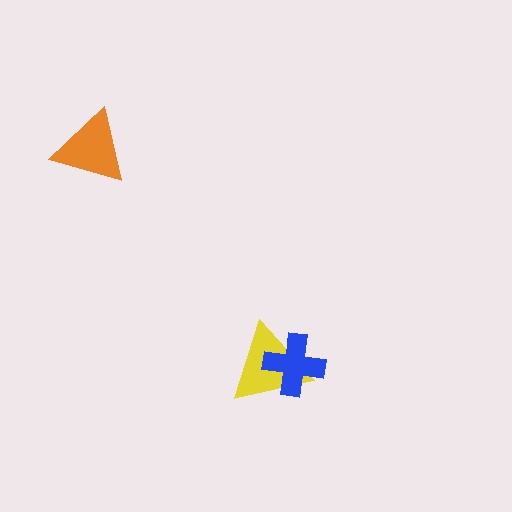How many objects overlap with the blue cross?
1 object overlaps with the blue cross.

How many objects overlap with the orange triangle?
0 objects overlap with the orange triangle.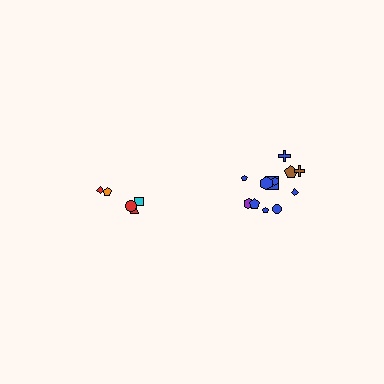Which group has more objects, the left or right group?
The right group.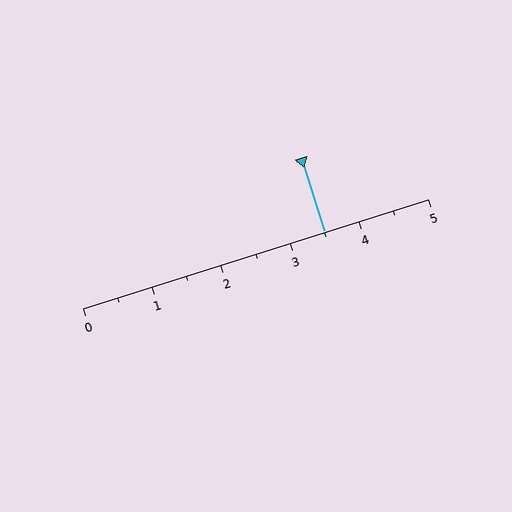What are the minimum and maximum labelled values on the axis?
The axis runs from 0 to 5.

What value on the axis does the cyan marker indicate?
The marker indicates approximately 3.5.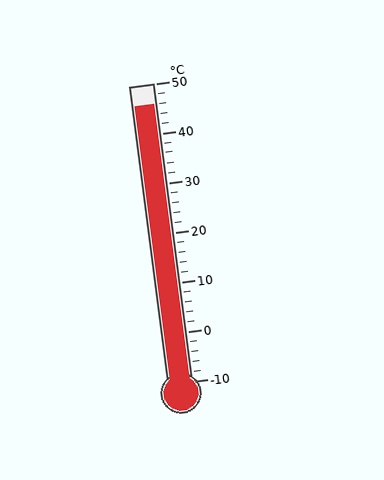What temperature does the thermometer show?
The thermometer shows approximately 46°C.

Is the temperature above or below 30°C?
The temperature is above 30°C.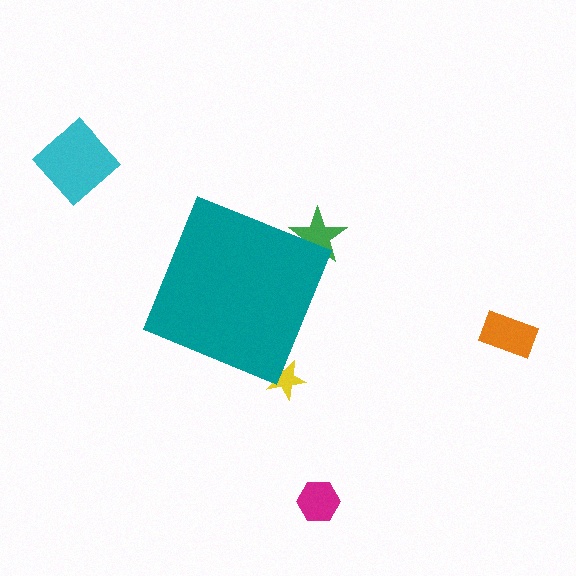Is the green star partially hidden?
Yes, the green star is partially hidden behind the teal diamond.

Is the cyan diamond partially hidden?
No, the cyan diamond is fully visible.